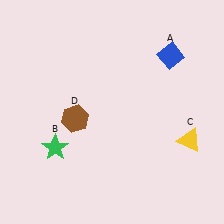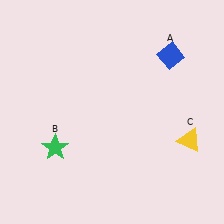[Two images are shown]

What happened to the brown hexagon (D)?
The brown hexagon (D) was removed in Image 2. It was in the bottom-left area of Image 1.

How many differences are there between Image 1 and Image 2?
There is 1 difference between the two images.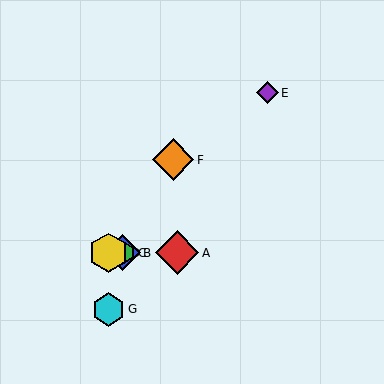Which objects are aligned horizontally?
Objects A, B, C, D are aligned horizontally.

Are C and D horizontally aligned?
Yes, both are at y≈253.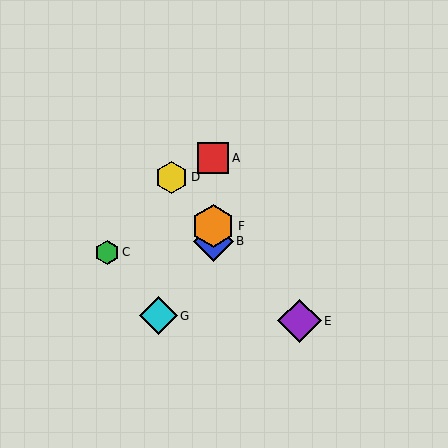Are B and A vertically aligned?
Yes, both are at x≈213.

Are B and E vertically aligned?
No, B is at x≈213 and E is at x≈299.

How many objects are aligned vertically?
3 objects (A, B, F) are aligned vertically.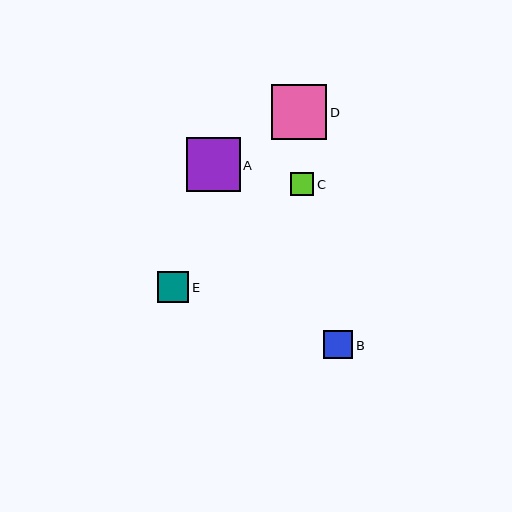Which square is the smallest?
Square C is the smallest with a size of approximately 23 pixels.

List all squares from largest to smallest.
From largest to smallest: D, A, E, B, C.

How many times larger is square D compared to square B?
Square D is approximately 1.9 times the size of square B.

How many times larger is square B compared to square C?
Square B is approximately 1.2 times the size of square C.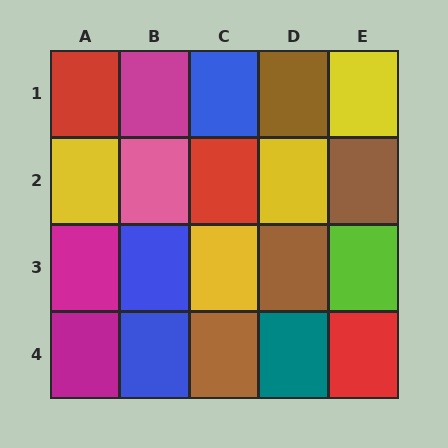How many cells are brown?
4 cells are brown.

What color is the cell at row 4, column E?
Red.